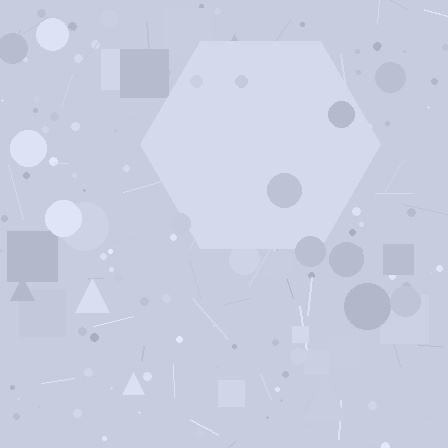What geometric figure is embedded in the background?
A hexagon is embedded in the background.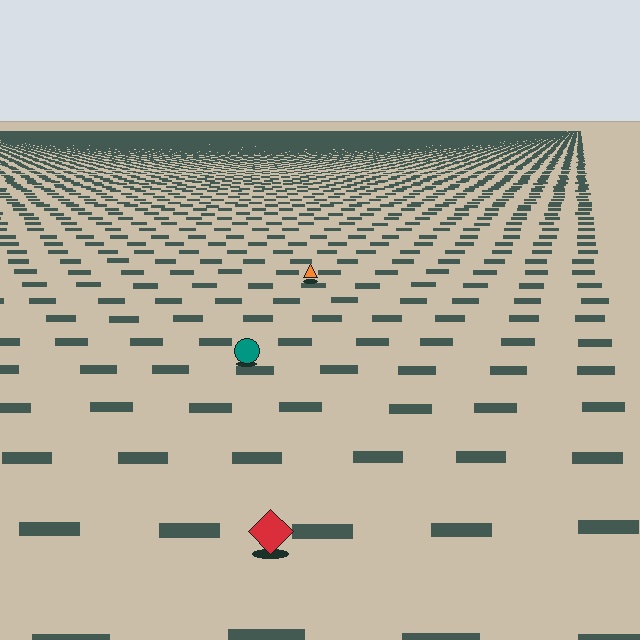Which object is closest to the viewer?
The red diamond is closest. The texture marks near it are larger and more spread out.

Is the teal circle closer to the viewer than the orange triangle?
Yes. The teal circle is closer — you can tell from the texture gradient: the ground texture is coarser near it.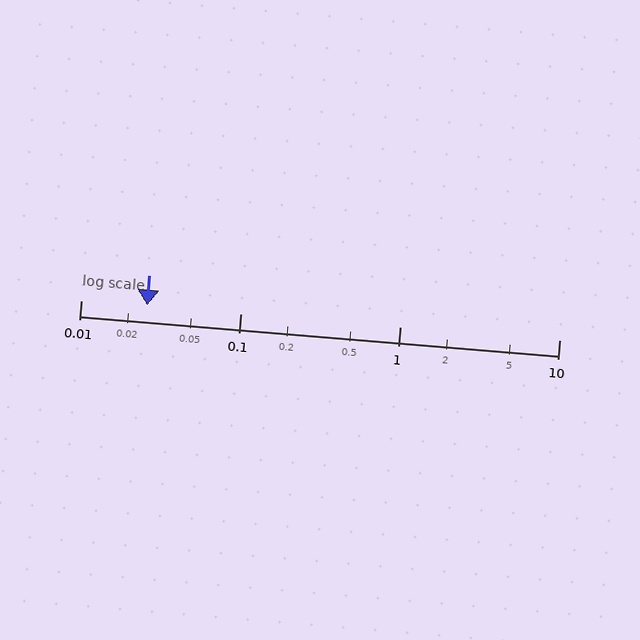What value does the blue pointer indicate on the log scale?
The pointer indicates approximately 0.026.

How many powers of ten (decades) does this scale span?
The scale spans 3 decades, from 0.01 to 10.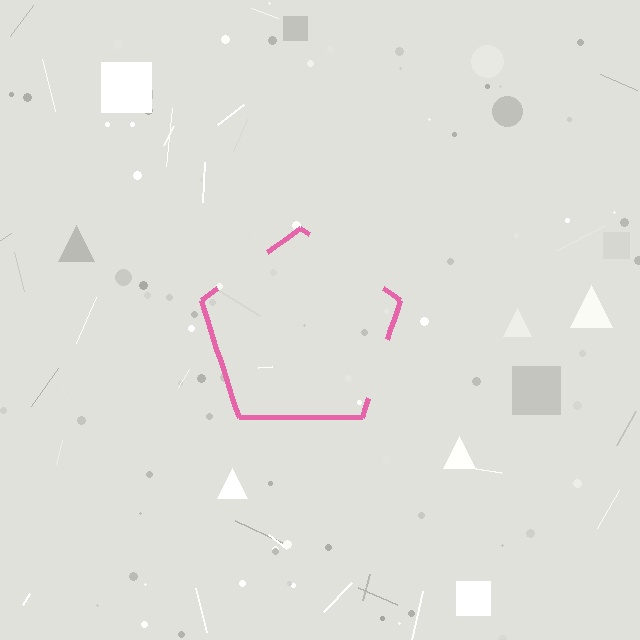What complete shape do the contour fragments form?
The contour fragments form a pentagon.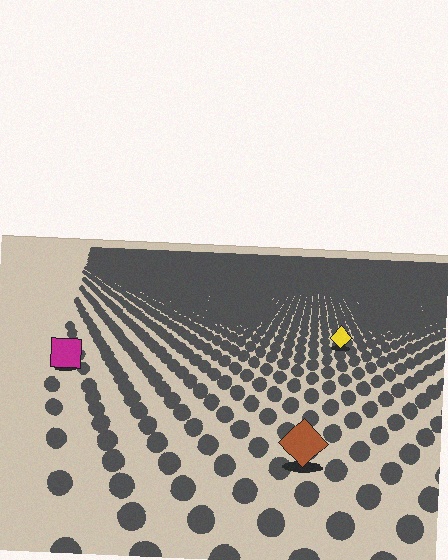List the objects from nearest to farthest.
From nearest to farthest: the brown diamond, the magenta square, the yellow diamond.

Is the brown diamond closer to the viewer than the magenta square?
Yes. The brown diamond is closer — you can tell from the texture gradient: the ground texture is coarser near it.